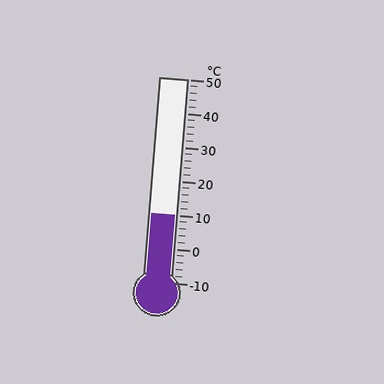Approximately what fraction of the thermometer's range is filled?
The thermometer is filled to approximately 35% of its range.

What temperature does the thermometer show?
The thermometer shows approximately 10°C.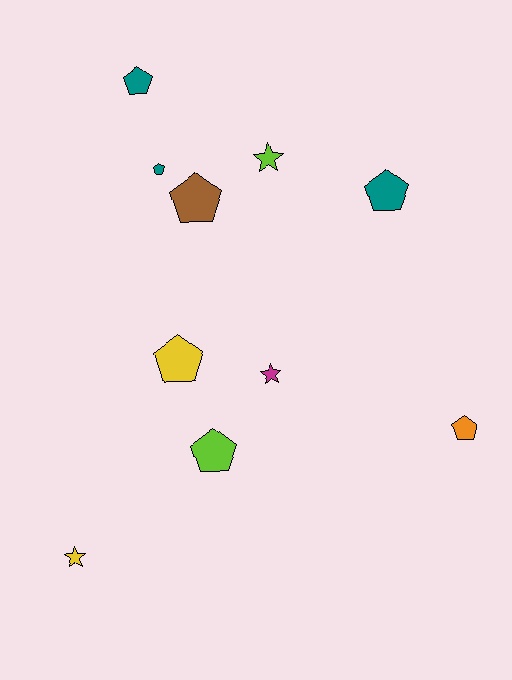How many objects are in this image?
There are 10 objects.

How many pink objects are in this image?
There are no pink objects.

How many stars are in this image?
There are 3 stars.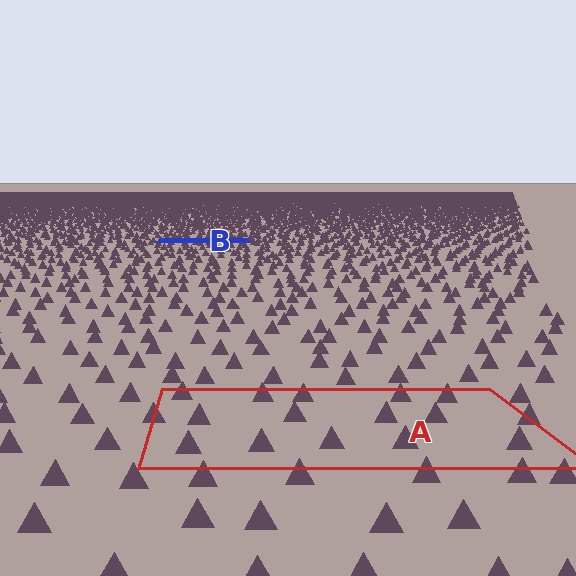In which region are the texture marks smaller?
The texture marks are smaller in region B, because it is farther away.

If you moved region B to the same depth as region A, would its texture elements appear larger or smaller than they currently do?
They would appear larger. At a closer depth, the same texture elements are projected at a bigger on-screen size.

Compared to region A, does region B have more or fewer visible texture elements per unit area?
Region B has more texture elements per unit area — they are packed more densely because it is farther away.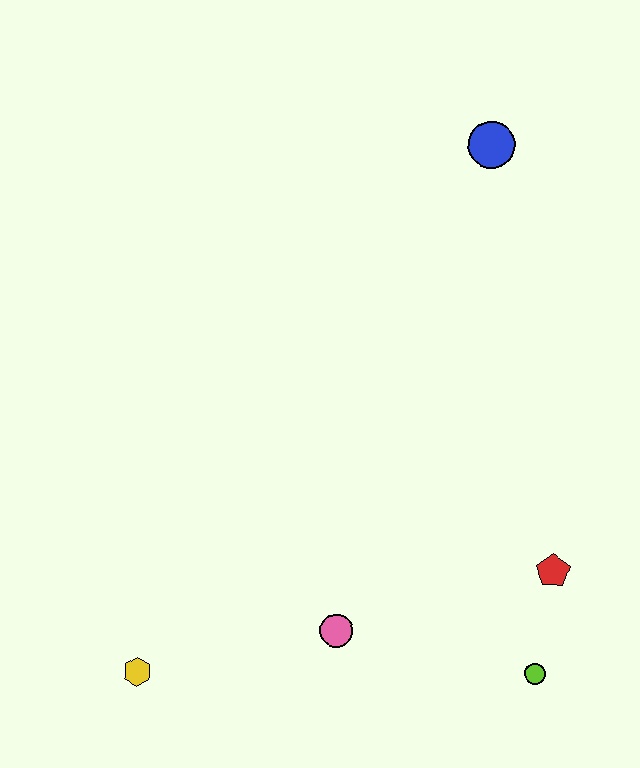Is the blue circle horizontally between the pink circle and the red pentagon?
Yes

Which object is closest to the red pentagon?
The lime circle is closest to the red pentagon.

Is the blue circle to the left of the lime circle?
Yes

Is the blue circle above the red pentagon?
Yes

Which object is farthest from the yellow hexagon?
The blue circle is farthest from the yellow hexagon.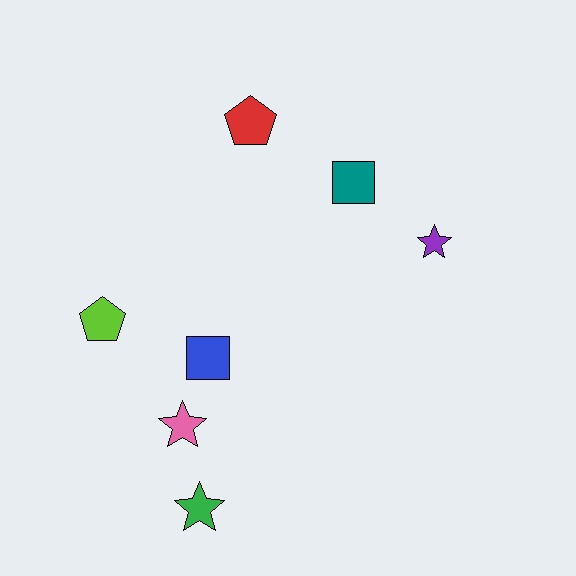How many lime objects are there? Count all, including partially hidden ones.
There is 1 lime object.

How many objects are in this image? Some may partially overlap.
There are 7 objects.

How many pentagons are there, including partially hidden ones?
There are 2 pentagons.